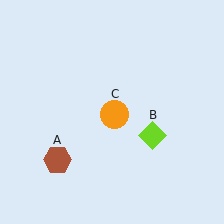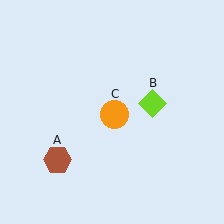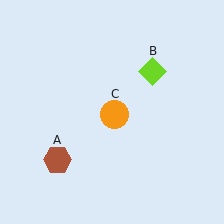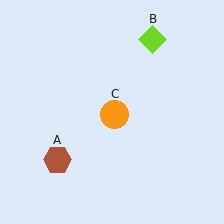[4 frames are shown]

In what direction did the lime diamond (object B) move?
The lime diamond (object B) moved up.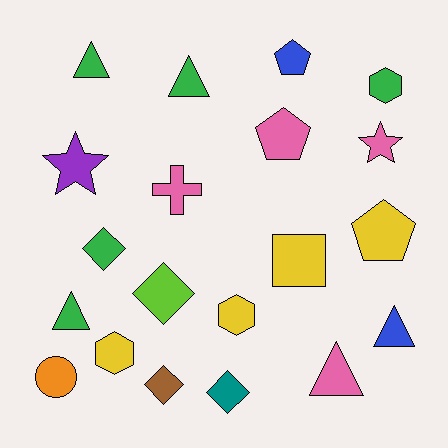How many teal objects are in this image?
There is 1 teal object.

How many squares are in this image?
There is 1 square.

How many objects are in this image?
There are 20 objects.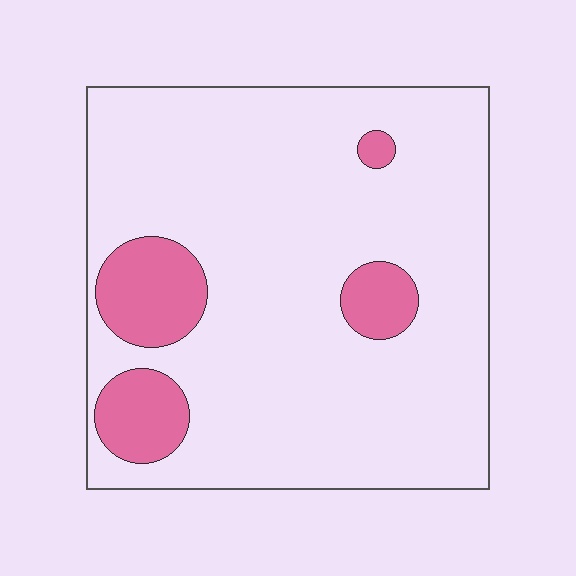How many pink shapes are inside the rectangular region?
4.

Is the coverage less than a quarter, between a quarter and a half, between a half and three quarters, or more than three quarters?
Less than a quarter.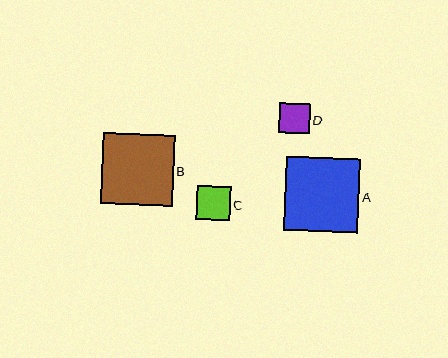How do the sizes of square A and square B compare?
Square A and square B are approximately the same size.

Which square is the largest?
Square A is the largest with a size of approximately 74 pixels.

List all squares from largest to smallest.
From largest to smallest: A, B, C, D.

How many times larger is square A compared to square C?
Square A is approximately 2.2 times the size of square C.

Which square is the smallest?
Square D is the smallest with a size of approximately 30 pixels.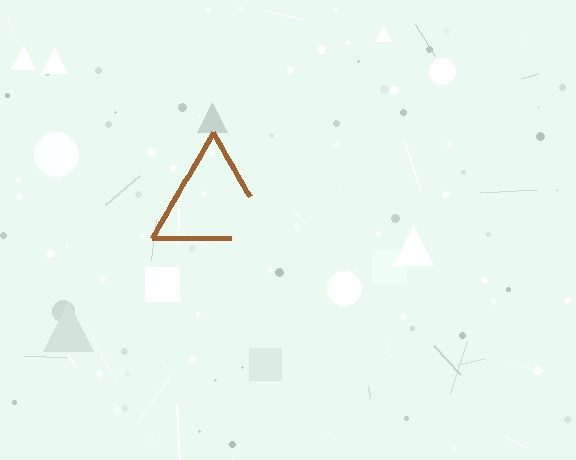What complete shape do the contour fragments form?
The contour fragments form a triangle.